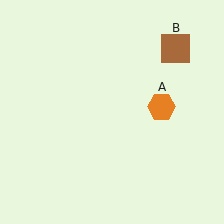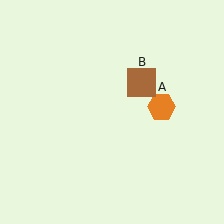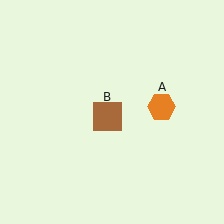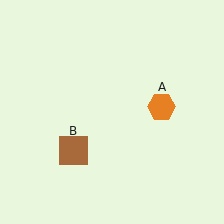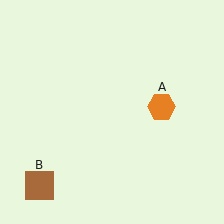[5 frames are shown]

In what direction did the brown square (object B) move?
The brown square (object B) moved down and to the left.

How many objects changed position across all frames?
1 object changed position: brown square (object B).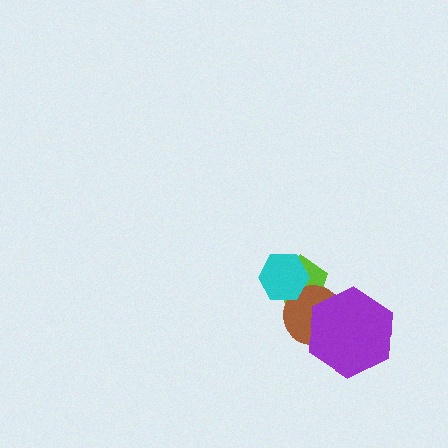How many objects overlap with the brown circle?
3 objects overlap with the brown circle.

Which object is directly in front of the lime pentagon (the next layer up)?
The brown circle is directly in front of the lime pentagon.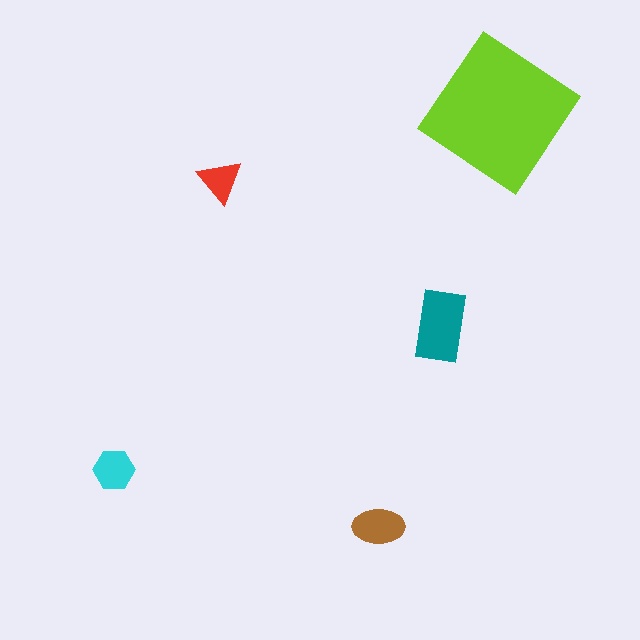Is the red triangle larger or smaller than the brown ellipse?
Smaller.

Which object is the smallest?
The red triangle.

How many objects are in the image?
There are 5 objects in the image.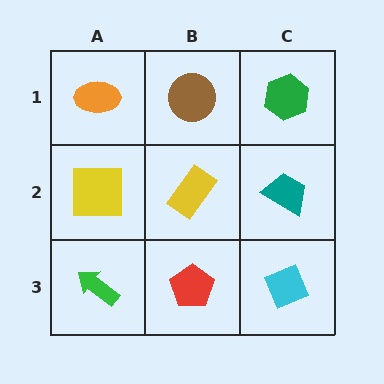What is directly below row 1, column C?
A teal trapezoid.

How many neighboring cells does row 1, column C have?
2.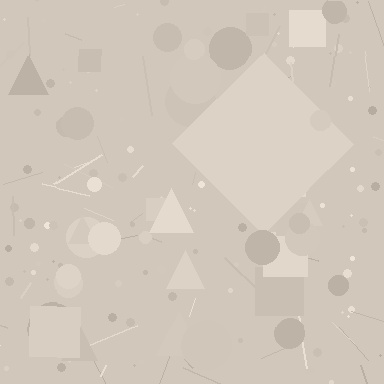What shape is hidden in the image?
A diamond is hidden in the image.